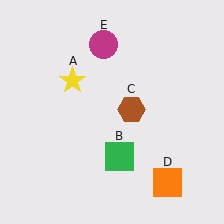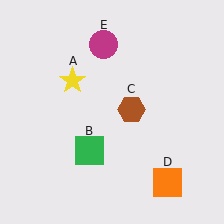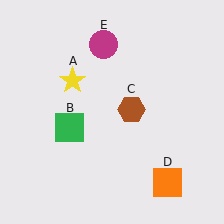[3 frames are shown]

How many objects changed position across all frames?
1 object changed position: green square (object B).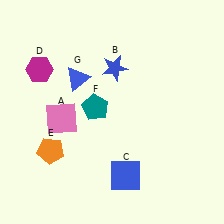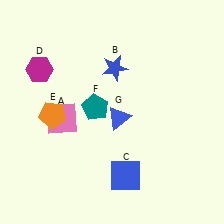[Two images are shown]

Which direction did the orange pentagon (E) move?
The orange pentagon (E) moved up.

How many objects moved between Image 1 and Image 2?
2 objects moved between the two images.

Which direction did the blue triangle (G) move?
The blue triangle (G) moved right.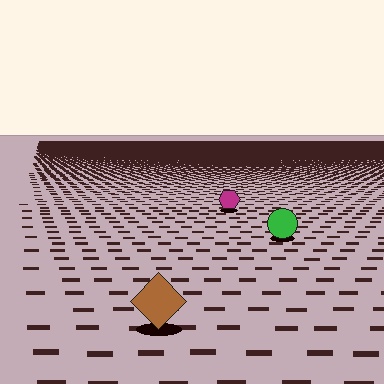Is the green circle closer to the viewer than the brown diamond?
No. The brown diamond is closer — you can tell from the texture gradient: the ground texture is coarser near it.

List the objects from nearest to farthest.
From nearest to farthest: the brown diamond, the green circle, the magenta hexagon.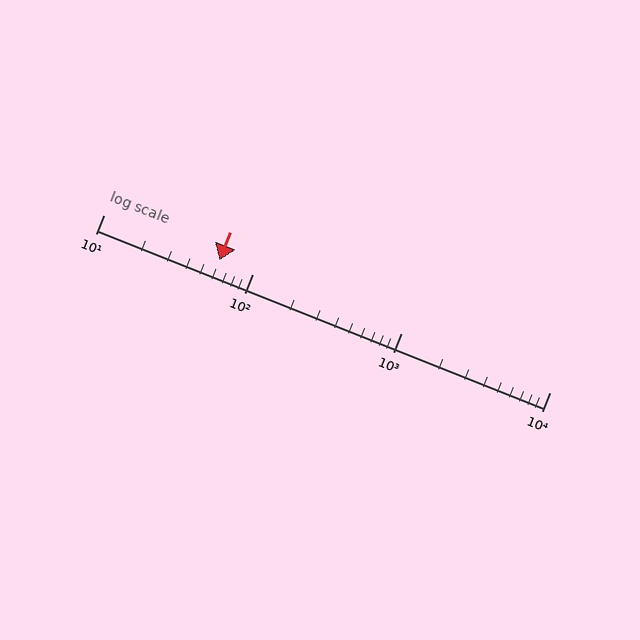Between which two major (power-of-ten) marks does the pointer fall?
The pointer is between 10 and 100.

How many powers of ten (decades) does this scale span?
The scale spans 3 decades, from 10 to 10000.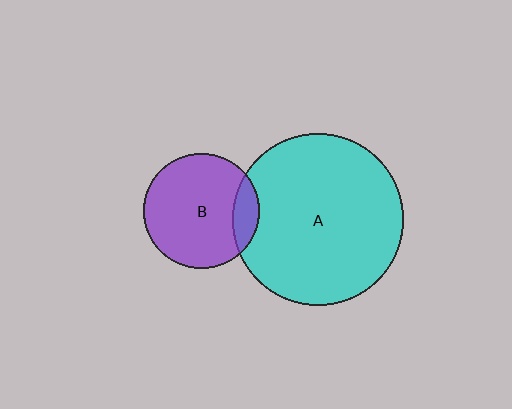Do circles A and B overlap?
Yes.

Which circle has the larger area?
Circle A (cyan).